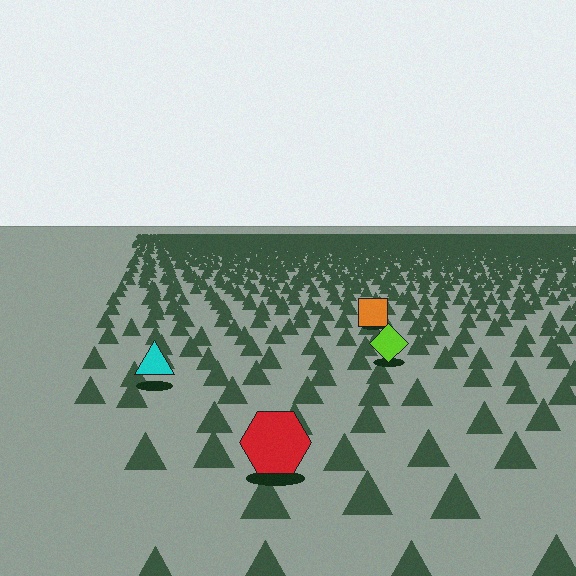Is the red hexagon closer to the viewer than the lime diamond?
Yes. The red hexagon is closer — you can tell from the texture gradient: the ground texture is coarser near it.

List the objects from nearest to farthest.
From nearest to farthest: the red hexagon, the cyan triangle, the lime diamond, the orange square.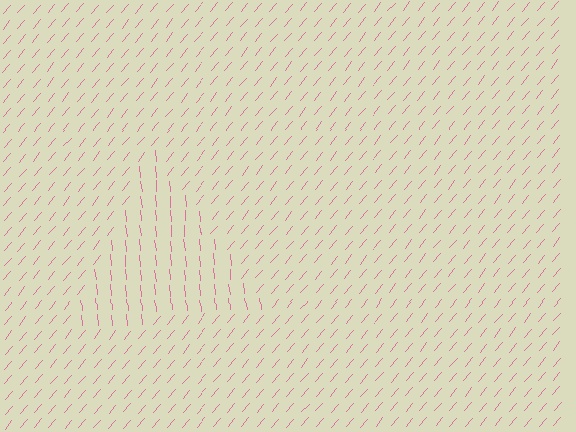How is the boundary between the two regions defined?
The boundary is defined purely by a change in line orientation (approximately 45 degrees difference). All lines are the same color and thickness.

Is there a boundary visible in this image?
Yes, there is a texture boundary formed by a change in line orientation.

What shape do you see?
I see a triangle.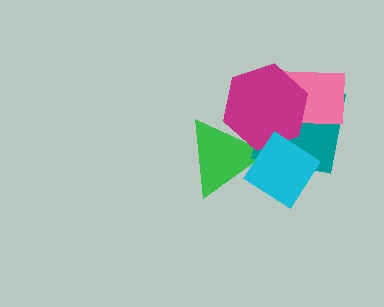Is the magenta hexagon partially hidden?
Yes, it is partially covered by another shape.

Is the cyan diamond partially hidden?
No, no other shape covers it.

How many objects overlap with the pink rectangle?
2 objects overlap with the pink rectangle.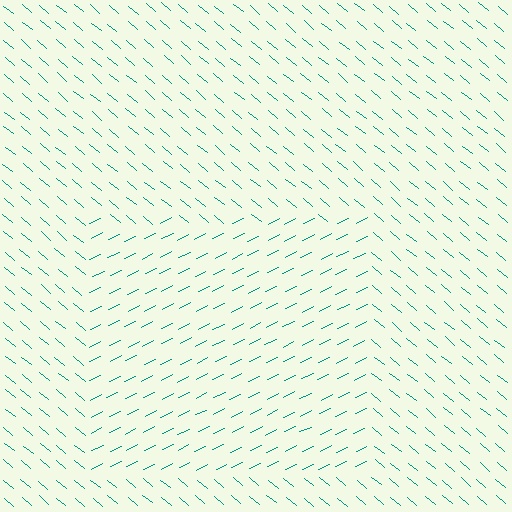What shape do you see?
I see a rectangle.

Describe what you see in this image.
The image is filled with small teal line segments. A rectangle region in the image has lines oriented differently from the surrounding lines, creating a visible texture boundary.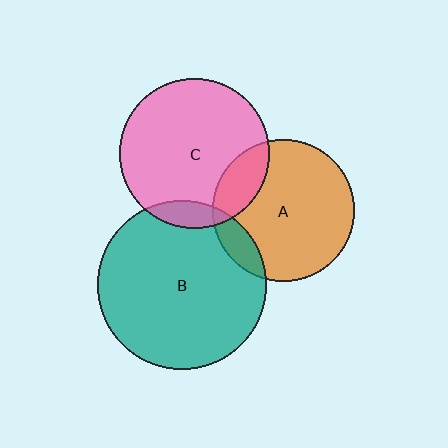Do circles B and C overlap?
Yes.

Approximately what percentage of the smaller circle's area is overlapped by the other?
Approximately 10%.